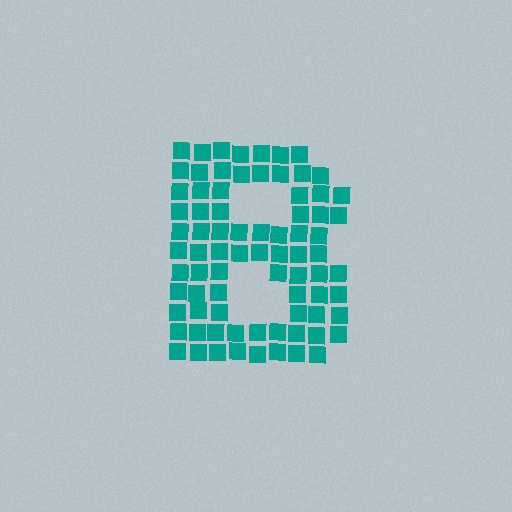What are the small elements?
The small elements are squares.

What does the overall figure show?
The overall figure shows the letter B.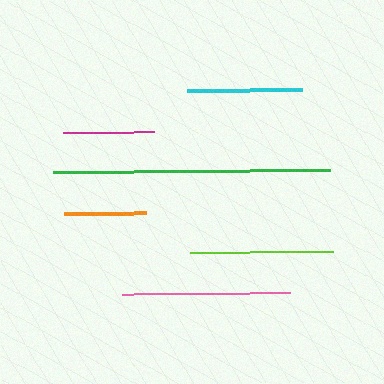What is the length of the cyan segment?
The cyan segment is approximately 115 pixels long.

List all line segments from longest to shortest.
From longest to shortest: green, pink, lime, cyan, magenta, orange.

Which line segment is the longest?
The green line is the longest at approximately 277 pixels.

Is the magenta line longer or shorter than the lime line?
The lime line is longer than the magenta line.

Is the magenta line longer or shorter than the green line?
The green line is longer than the magenta line.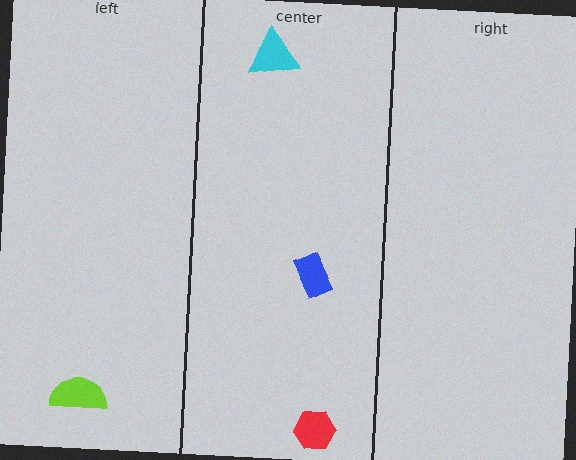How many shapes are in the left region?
1.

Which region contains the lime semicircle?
The left region.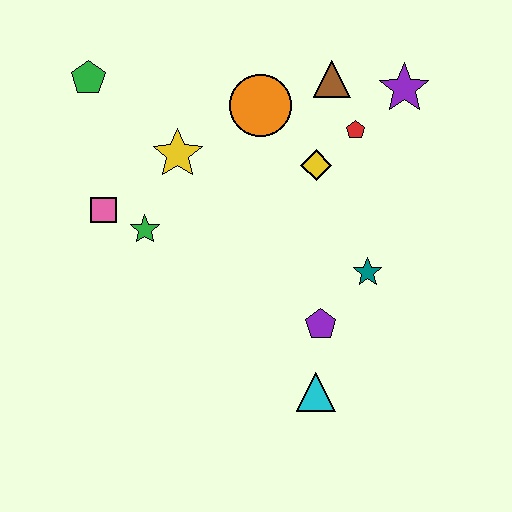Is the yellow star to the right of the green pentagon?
Yes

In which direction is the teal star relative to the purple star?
The teal star is below the purple star.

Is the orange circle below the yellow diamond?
No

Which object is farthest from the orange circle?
The cyan triangle is farthest from the orange circle.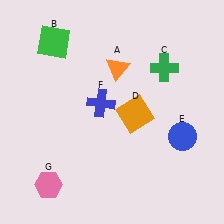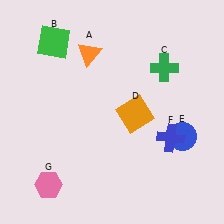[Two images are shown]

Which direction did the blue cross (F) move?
The blue cross (F) moved right.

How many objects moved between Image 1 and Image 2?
2 objects moved between the two images.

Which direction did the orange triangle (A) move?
The orange triangle (A) moved left.